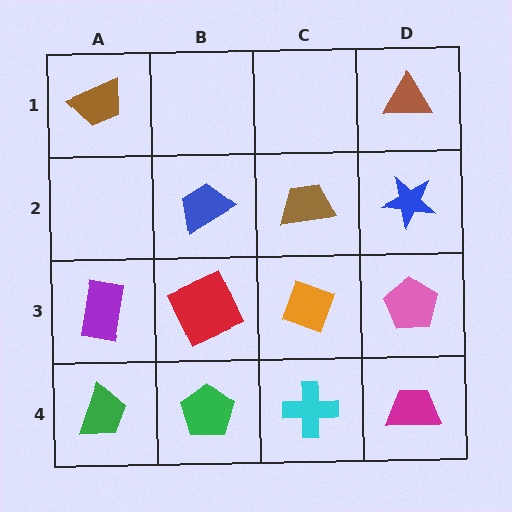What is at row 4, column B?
A green pentagon.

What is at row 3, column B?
A red square.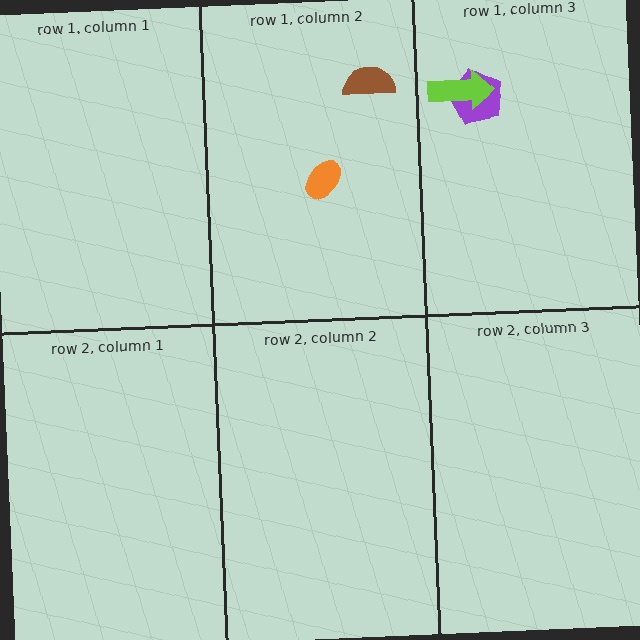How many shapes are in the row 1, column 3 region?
2.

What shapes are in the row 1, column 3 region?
The purple pentagon, the lime arrow.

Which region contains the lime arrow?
The row 1, column 3 region.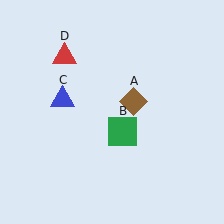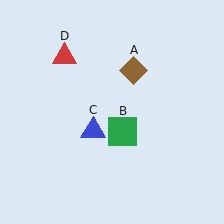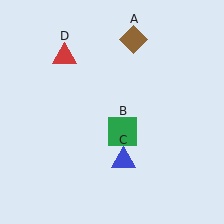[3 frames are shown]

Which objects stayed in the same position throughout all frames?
Green square (object B) and red triangle (object D) remained stationary.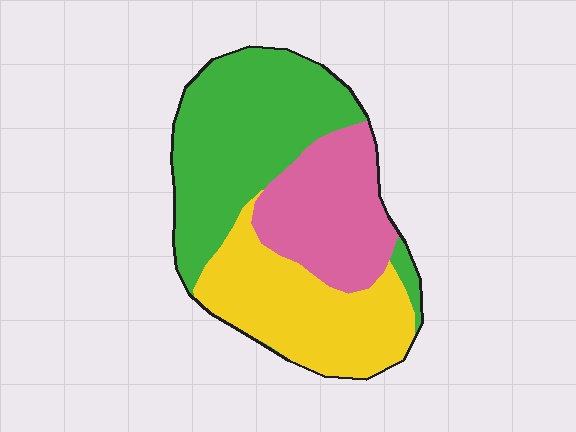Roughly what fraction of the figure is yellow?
Yellow takes up about one third (1/3) of the figure.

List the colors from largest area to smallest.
From largest to smallest: green, yellow, pink.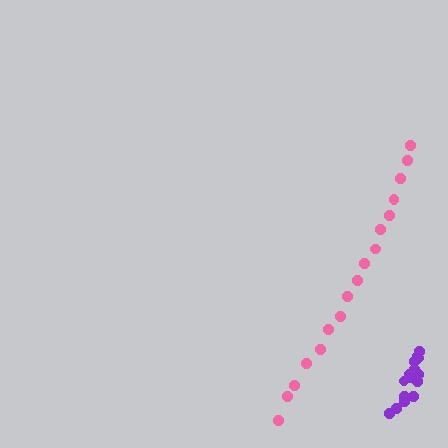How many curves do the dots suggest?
There are 2 distinct paths.